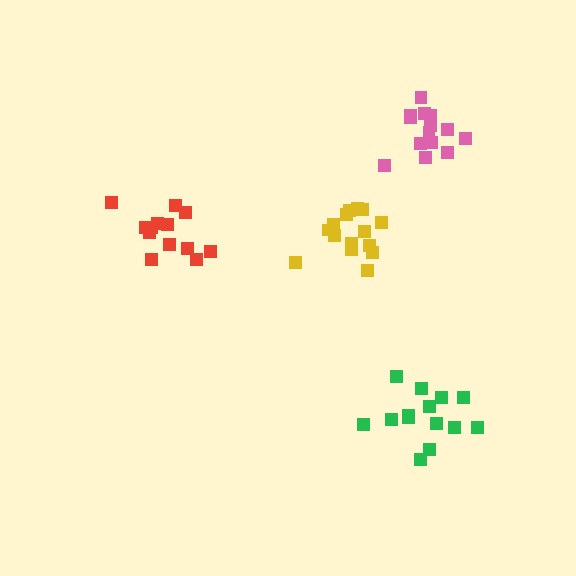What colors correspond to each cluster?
The clusters are colored: yellow, red, green, pink.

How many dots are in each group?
Group 1: 15 dots, Group 2: 13 dots, Group 3: 14 dots, Group 4: 14 dots (56 total).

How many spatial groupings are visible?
There are 4 spatial groupings.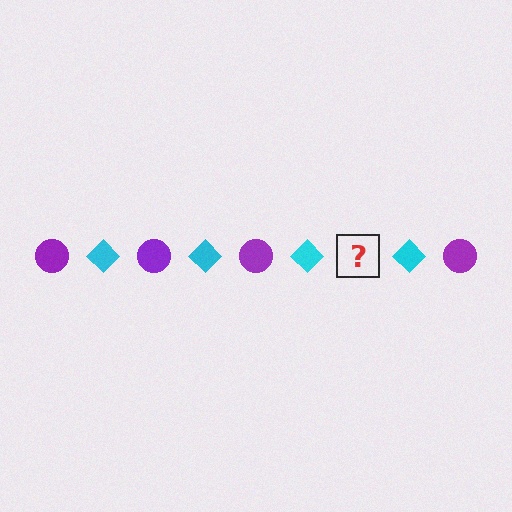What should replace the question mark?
The question mark should be replaced with a purple circle.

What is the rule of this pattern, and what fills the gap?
The rule is that the pattern alternates between purple circle and cyan diamond. The gap should be filled with a purple circle.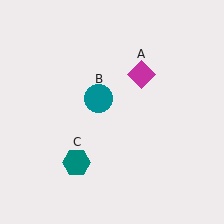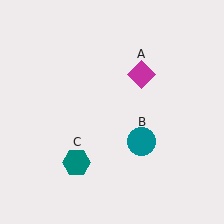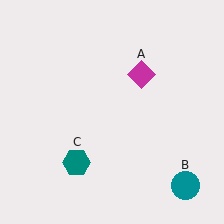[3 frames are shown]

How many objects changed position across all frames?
1 object changed position: teal circle (object B).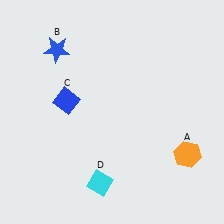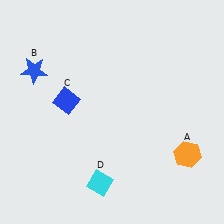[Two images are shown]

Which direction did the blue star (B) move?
The blue star (B) moved left.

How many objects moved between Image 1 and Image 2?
1 object moved between the two images.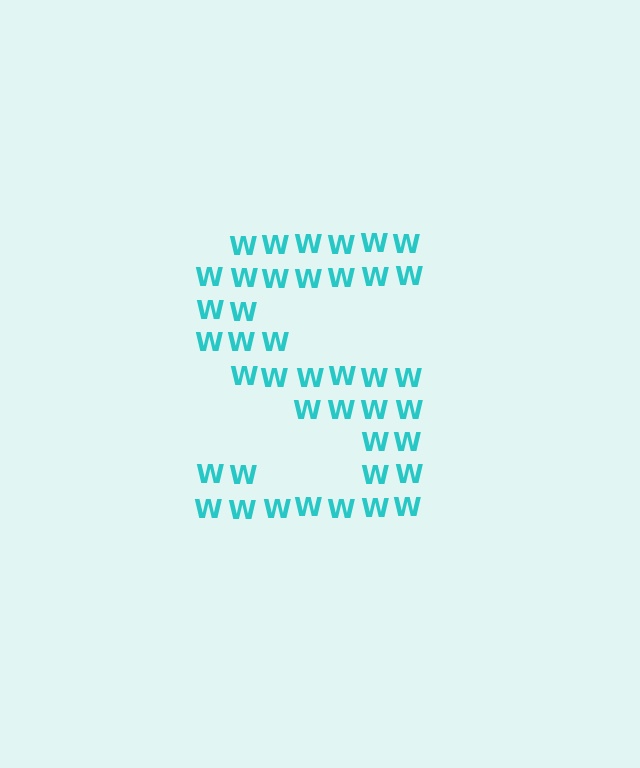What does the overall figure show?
The overall figure shows the letter S.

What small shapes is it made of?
It is made of small letter W's.